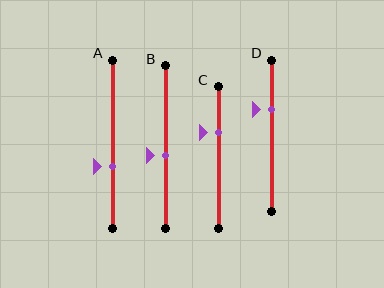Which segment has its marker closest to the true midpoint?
Segment B has its marker closest to the true midpoint.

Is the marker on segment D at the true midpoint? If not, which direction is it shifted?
No, the marker on segment D is shifted upward by about 17% of the segment length.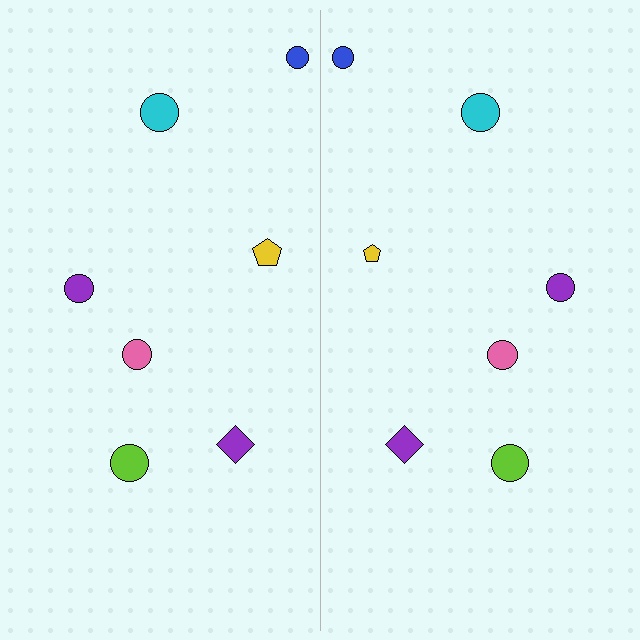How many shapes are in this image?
There are 14 shapes in this image.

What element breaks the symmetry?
The yellow pentagon on the right side has a different size than its mirror counterpart.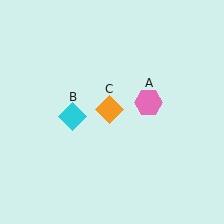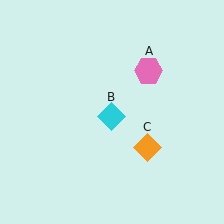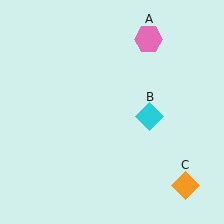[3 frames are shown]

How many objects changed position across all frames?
3 objects changed position: pink hexagon (object A), cyan diamond (object B), orange diamond (object C).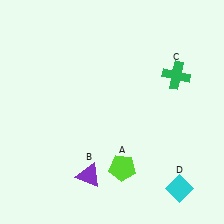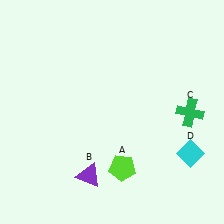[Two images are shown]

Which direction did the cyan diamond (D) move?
The cyan diamond (D) moved up.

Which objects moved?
The objects that moved are: the green cross (C), the cyan diamond (D).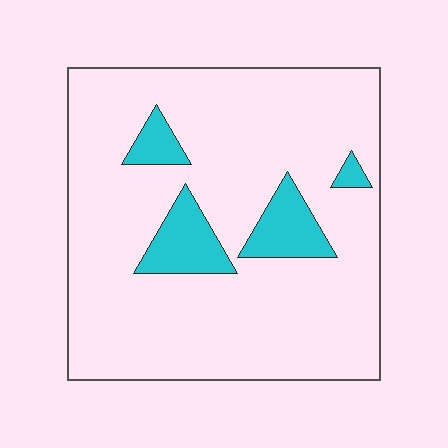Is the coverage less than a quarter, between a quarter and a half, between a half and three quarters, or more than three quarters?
Less than a quarter.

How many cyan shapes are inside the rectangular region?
4.